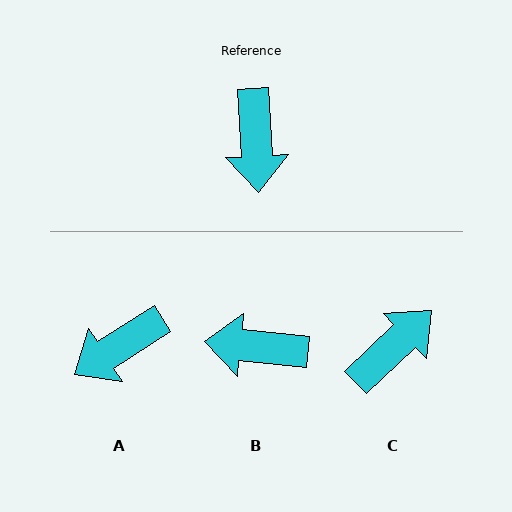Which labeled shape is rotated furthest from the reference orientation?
C, about 130 degrees away.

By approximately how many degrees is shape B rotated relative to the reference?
Approximately 99 degrees clockwise.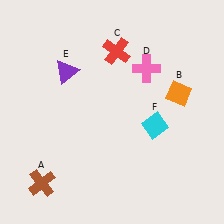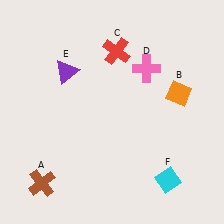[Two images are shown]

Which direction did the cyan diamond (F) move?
The cyan diamond (F) moved down.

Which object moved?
The cyan diamond (F) moved down.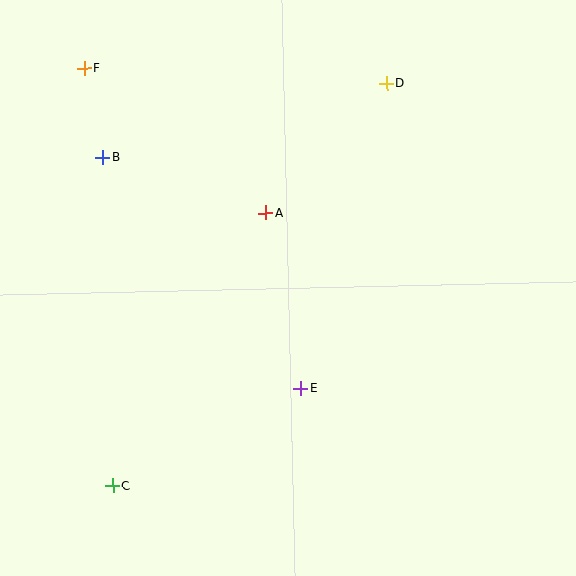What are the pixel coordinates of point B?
Point B is at (102, 158).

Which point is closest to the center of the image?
Point A at (266, 213) is closest to the center.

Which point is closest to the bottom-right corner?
Point E is closest to the bottom-right corner.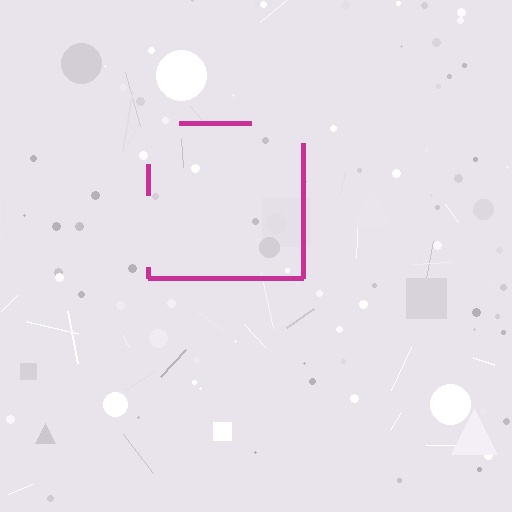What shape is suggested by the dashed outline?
The dashed outline suggests a square.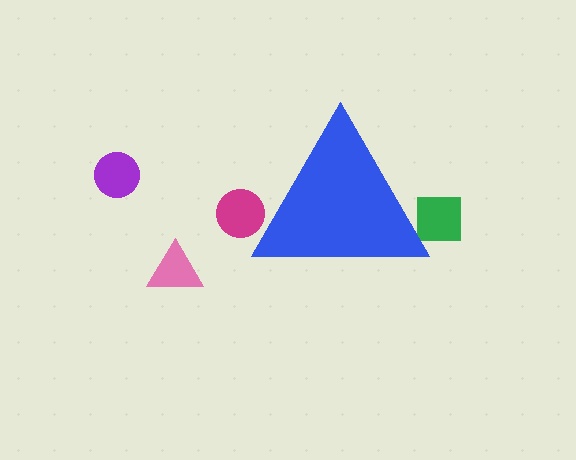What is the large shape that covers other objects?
A blue triangle.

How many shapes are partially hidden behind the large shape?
2 shapes are partially hidden.